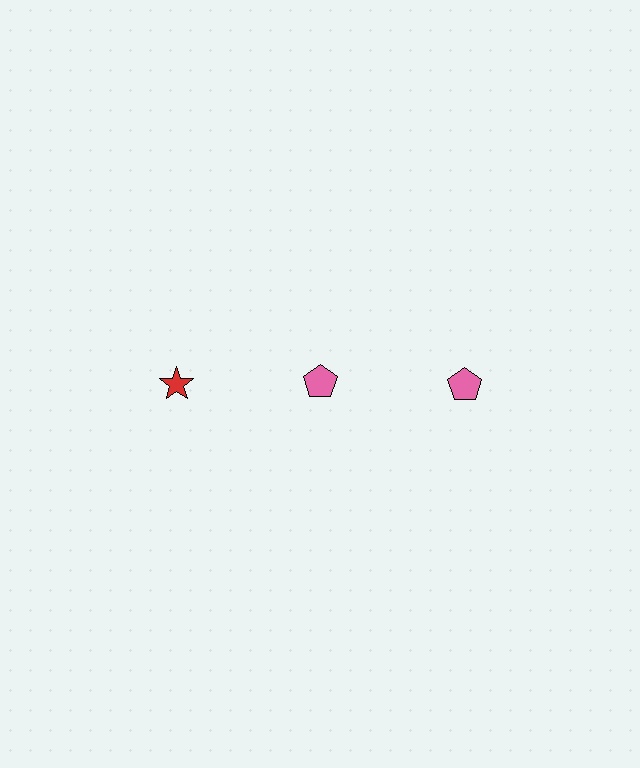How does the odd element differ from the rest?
It differs in both color (red instead of pink) and shape (star instead of pentagon).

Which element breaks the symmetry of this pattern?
The red star in the top row, leftmost column breaks the symmetry. All other shapes are pink pentagons.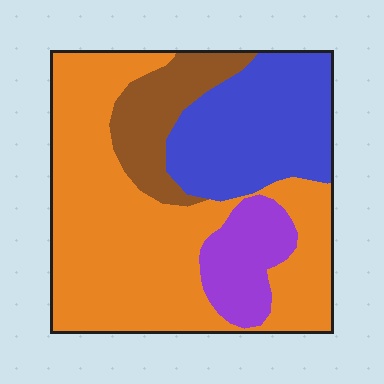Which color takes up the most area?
Orange, at roughly 55%.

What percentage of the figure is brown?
Brown takes up less than a sixth of the figure.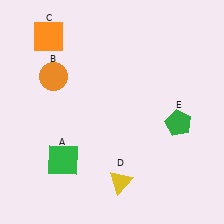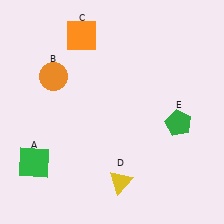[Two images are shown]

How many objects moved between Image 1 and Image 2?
2 objects moved between the two images.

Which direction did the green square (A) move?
The green square (A) moved left.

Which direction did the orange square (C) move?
The orange square (C) moved right.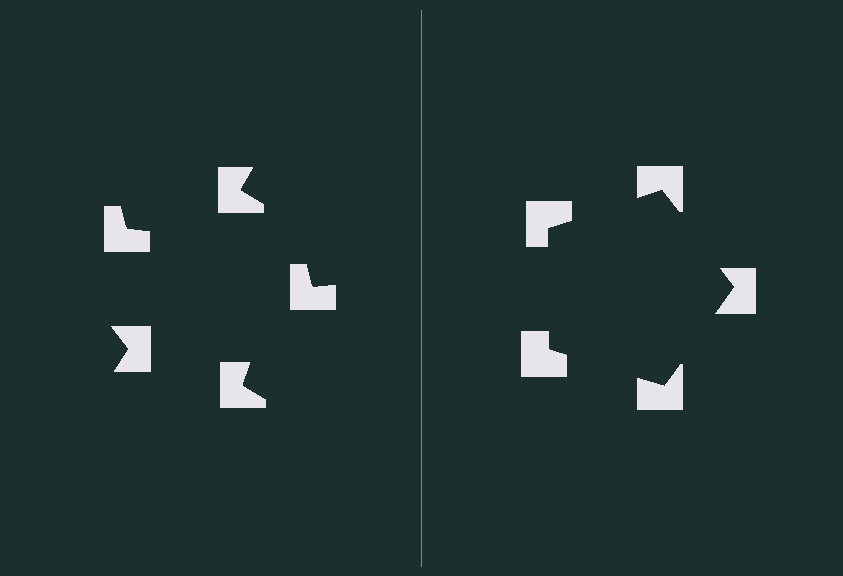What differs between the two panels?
The notched squares are positioned identically on both sides; only the wedge orientations differ. On the right they align to a pentagon; on the left they are misaligned.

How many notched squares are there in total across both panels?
10 — 5 on each side.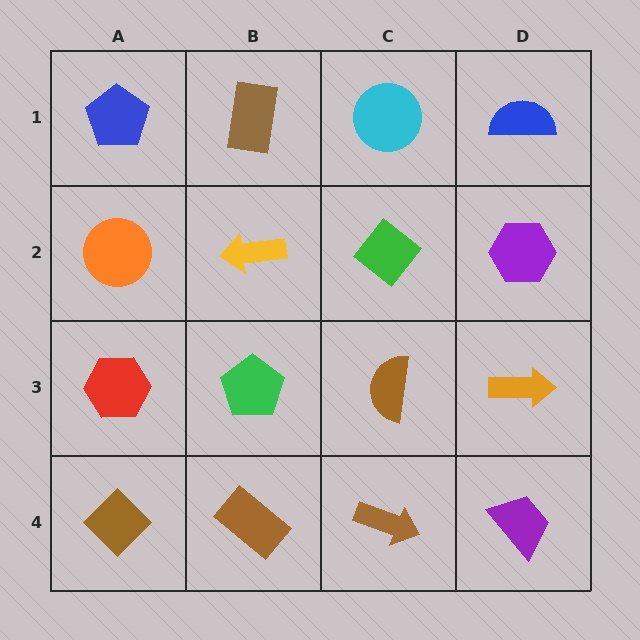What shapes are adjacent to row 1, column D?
A purple hexagon (row 2, column D), a cyan circle (row 1, column C).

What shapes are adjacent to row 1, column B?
A yellow arrow (row 2, column B), a blue pentagon (row 1, column A), a cyan circle (row 1, column C).